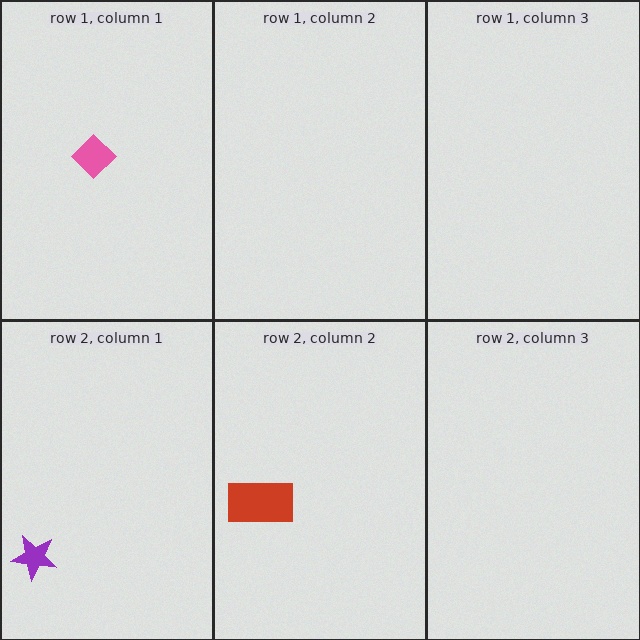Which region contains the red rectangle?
The row 2, column 2 region.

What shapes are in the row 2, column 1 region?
The purple star.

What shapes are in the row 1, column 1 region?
The pink diamond.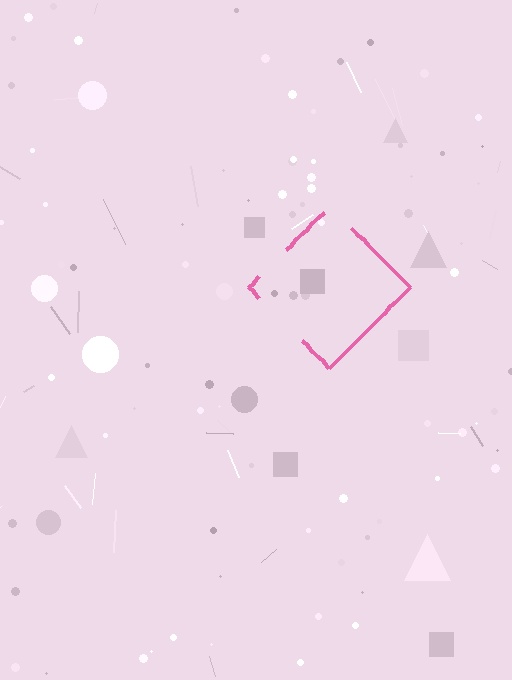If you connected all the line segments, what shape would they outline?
They would outline a diamond.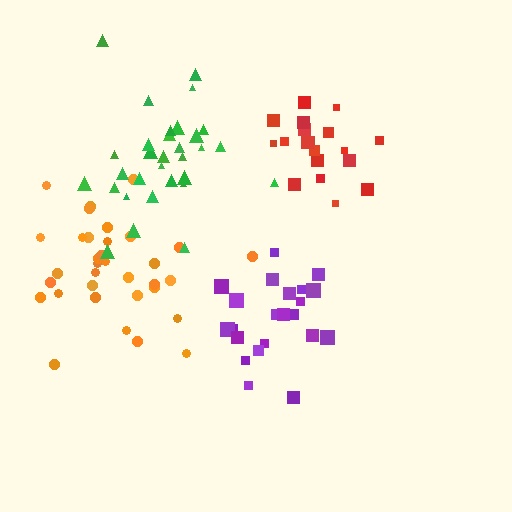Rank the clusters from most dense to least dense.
red, purple, green, orange.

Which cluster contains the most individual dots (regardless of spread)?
Orange (34).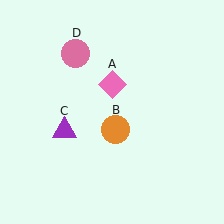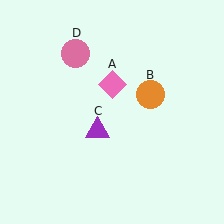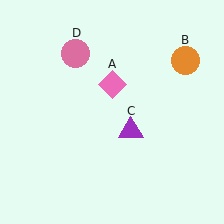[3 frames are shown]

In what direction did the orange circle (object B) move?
The orange circle (object B) moved up and to the right.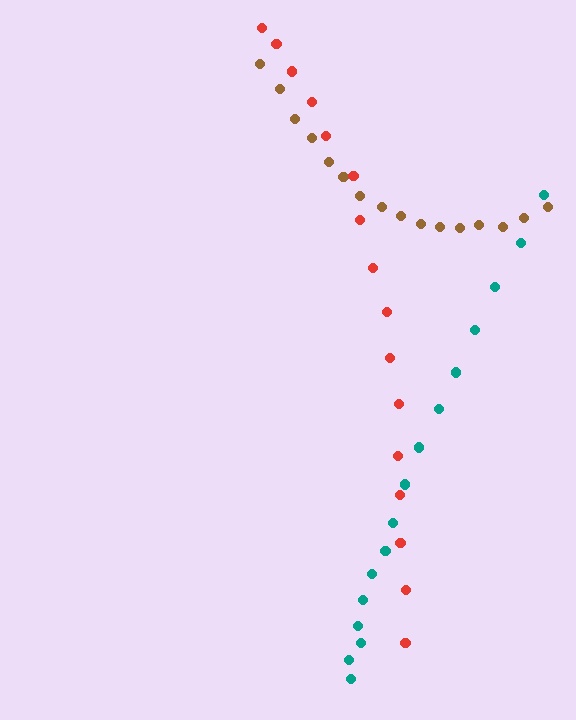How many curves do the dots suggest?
There are 3 distinct paths.